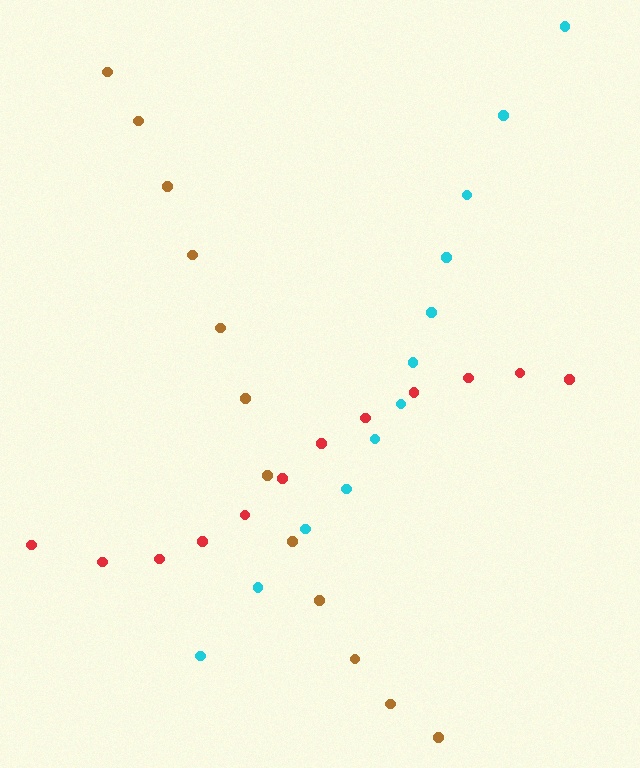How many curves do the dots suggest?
There are 3 distinct paths.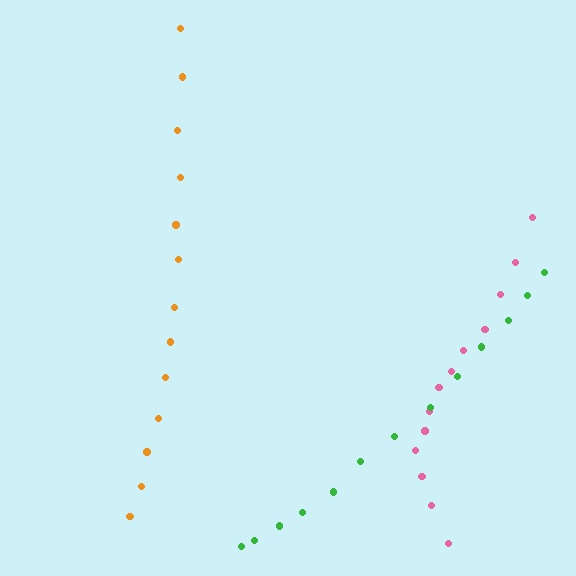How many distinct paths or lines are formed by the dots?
There are 3 distinct paths.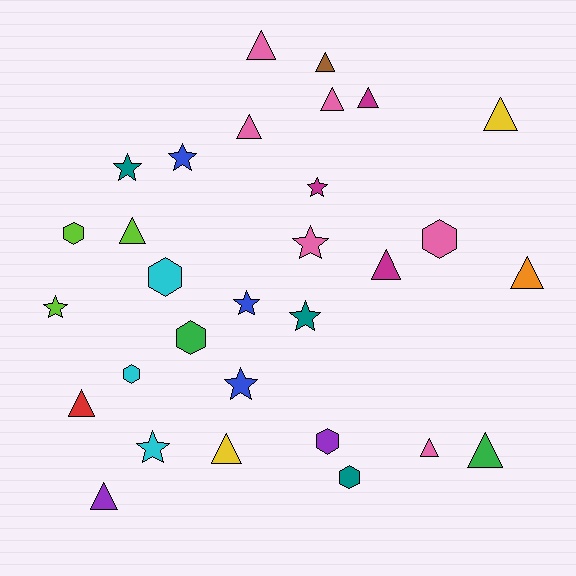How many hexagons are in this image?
There are 7 hexagons.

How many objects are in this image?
There are 30 objects.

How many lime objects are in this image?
There are 3 lime objects.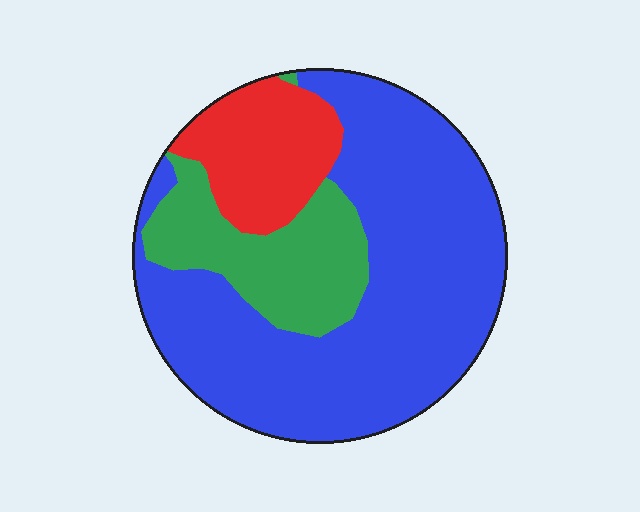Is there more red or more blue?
Blue.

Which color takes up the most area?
Blue, at roughly 65%.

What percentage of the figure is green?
Green takes up less than a quarter of the figure.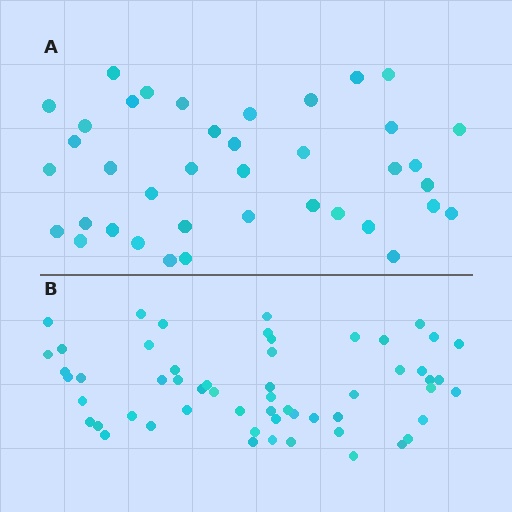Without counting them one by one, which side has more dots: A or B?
Region B (the bottom region) has more dots.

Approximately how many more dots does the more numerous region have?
Region B has approximately 15 more dots than region A.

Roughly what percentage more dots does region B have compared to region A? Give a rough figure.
About 45% more.